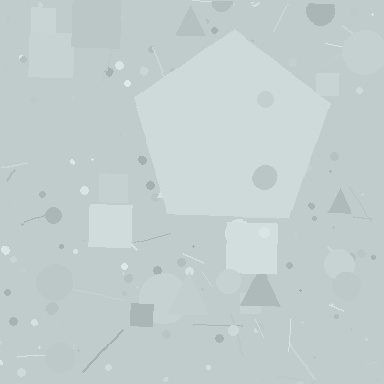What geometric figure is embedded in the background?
A pentagon is embedded in the background.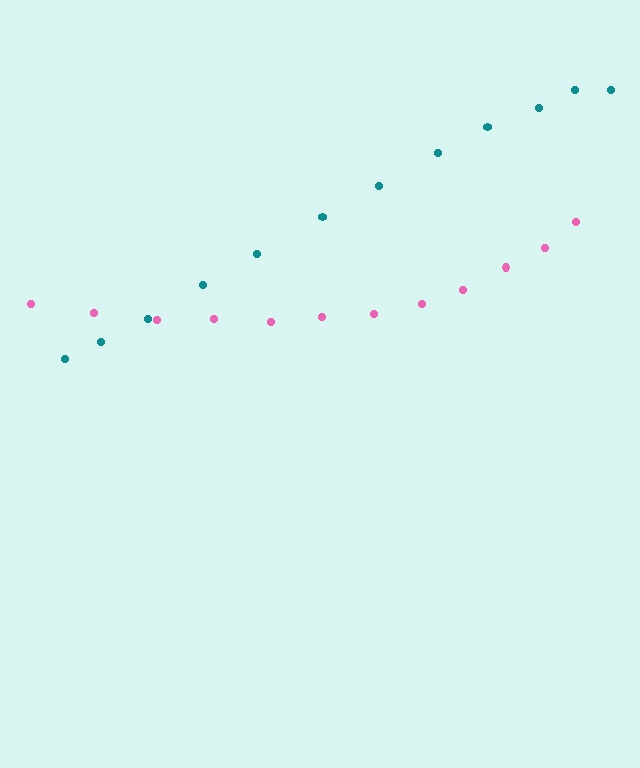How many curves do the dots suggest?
There are 2 distinct paths.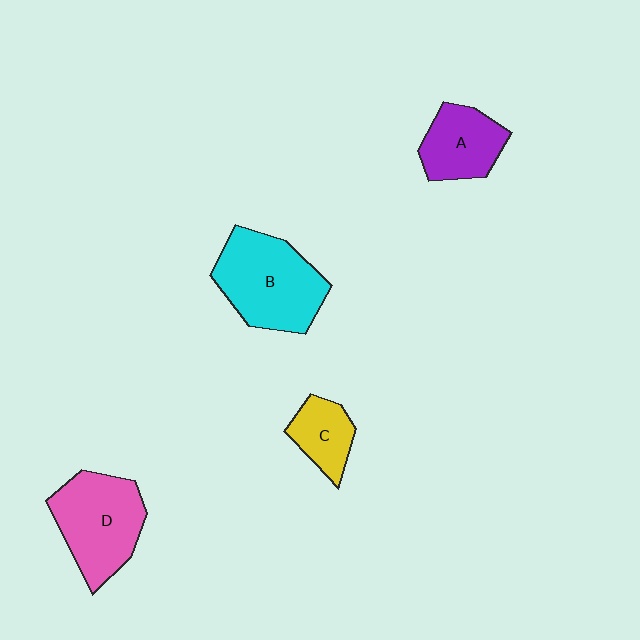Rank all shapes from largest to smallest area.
From largest to smallest: B (cyan), D (pink), A (purple), C (yellow).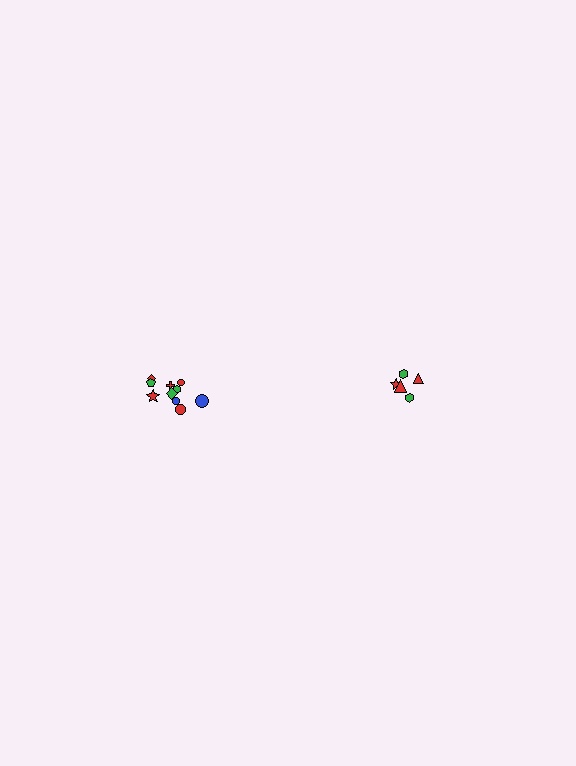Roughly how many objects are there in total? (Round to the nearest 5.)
Roughly 15 objects in total.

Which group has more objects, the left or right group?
The left group.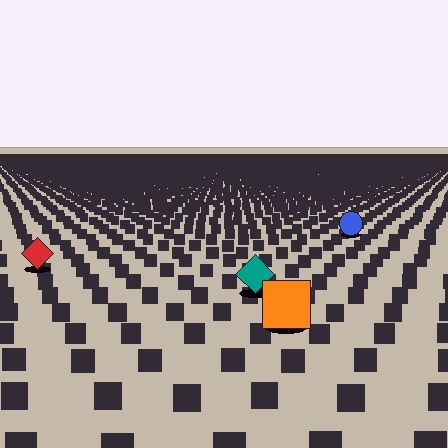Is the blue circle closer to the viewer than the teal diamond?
No. The teal diamond is closer — you can tell from the texture gradient: the ground texture is coarser near it.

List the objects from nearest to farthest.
From nearest to farthest: the orange square, the teal diamond, the red diamond, the blue circle.